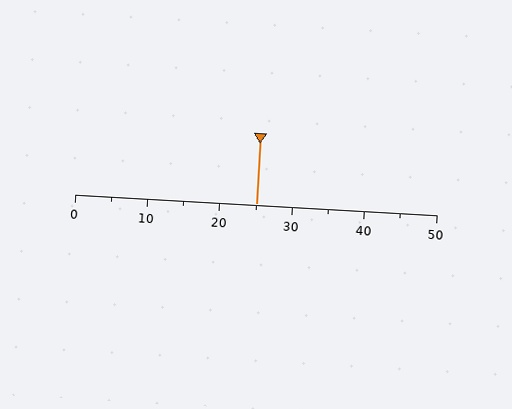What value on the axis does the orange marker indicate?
The marker indicates approximately 25.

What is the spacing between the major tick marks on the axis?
The major ticks are spaced 10 apart.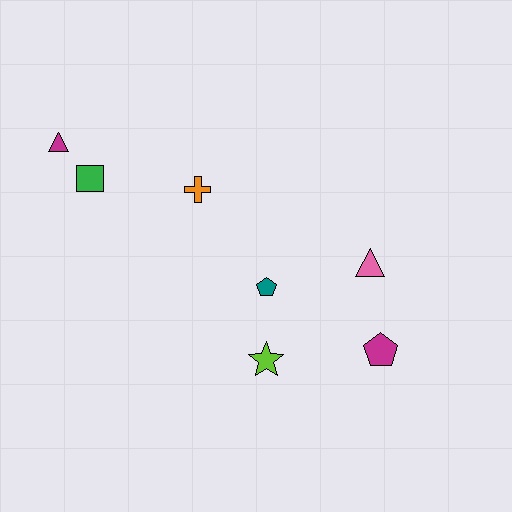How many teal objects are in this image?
There is 1 teal object.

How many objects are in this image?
There are 7 objects.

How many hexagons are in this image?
There are no hexagons.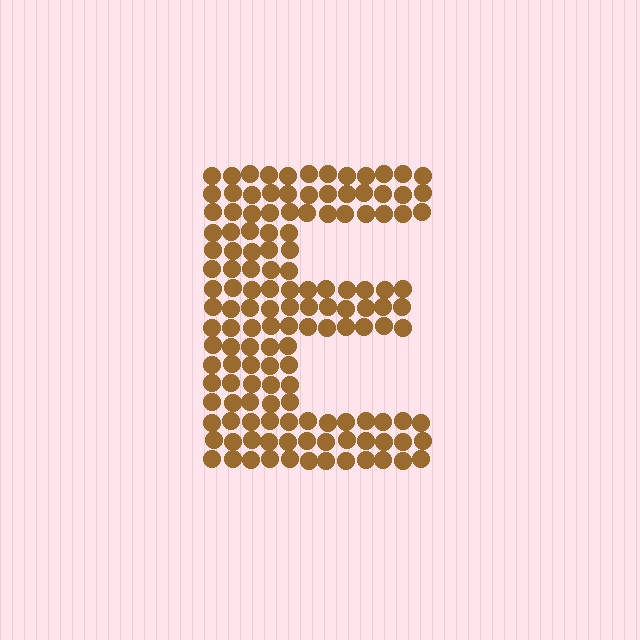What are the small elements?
The small elements are circles.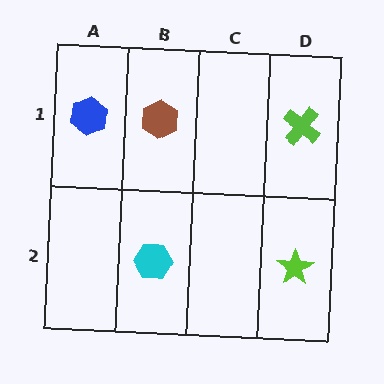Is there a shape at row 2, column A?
No, that cell is empty.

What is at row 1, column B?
A brown hexagon.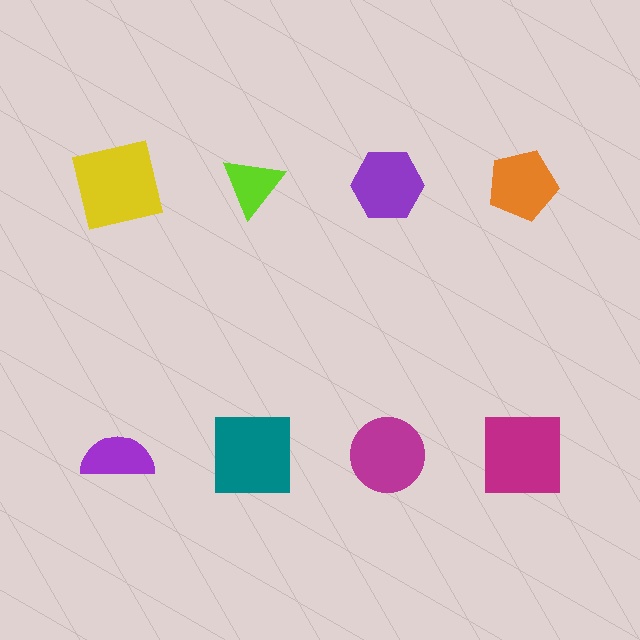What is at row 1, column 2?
A lime triangle.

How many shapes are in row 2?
4 shapes.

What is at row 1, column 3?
A purple hexagon.